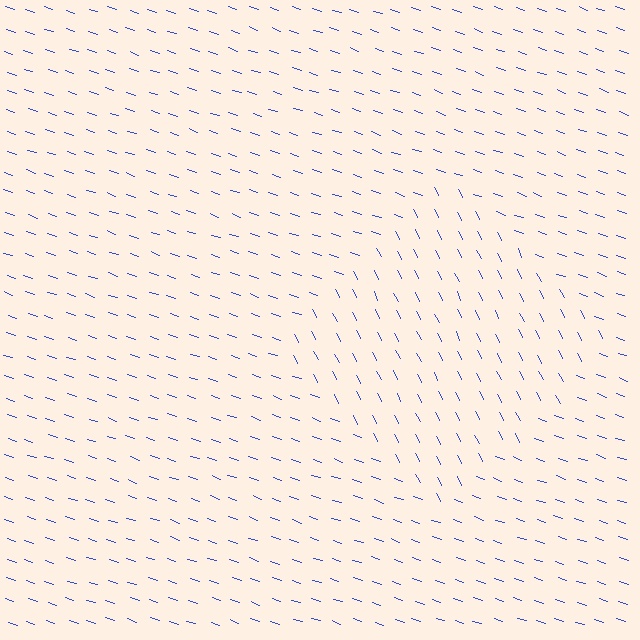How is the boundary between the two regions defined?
The boundary is defined purely by a change in line orientation (approximately 45 degrees difference). All lines are the same color and thickness.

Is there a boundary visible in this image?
Yes, there is a texture boundary formed by a change in line orientation.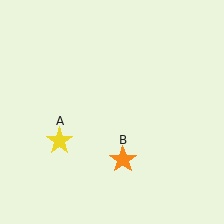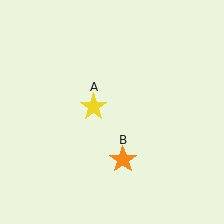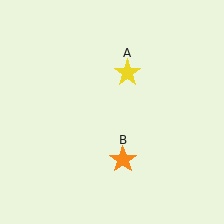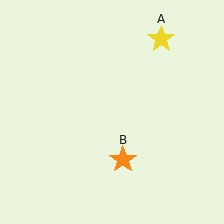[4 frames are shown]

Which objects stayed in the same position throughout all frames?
Orange star (object B) remained stationary.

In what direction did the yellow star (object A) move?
The yellow star (object A) moved up and to the right.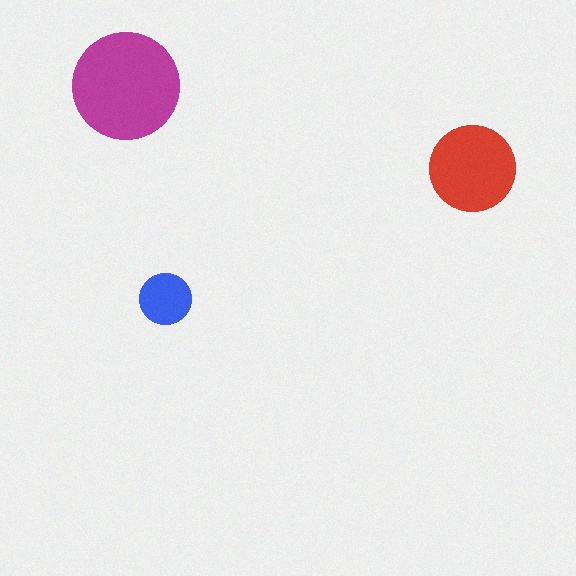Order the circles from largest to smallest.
the magenta one, the red one, the blue one.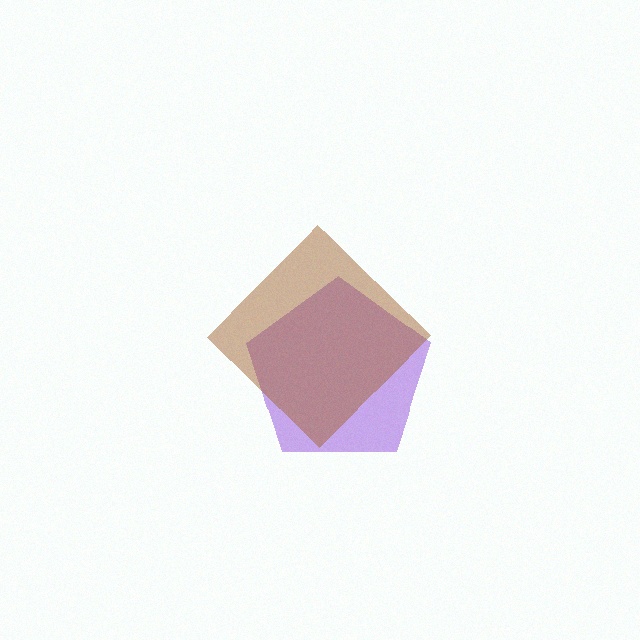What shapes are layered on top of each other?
The layered shapes are: a purple pentagon, a brown diamond.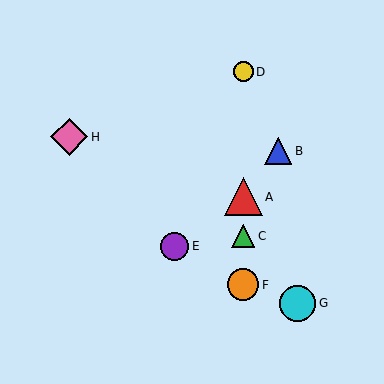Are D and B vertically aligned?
No, D is at x≈243 and B is at x≈278.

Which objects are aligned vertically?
Objects A, C, D, F are aligned vertically.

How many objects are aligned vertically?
4 objects (A, C, D, F) are aligned vertically.